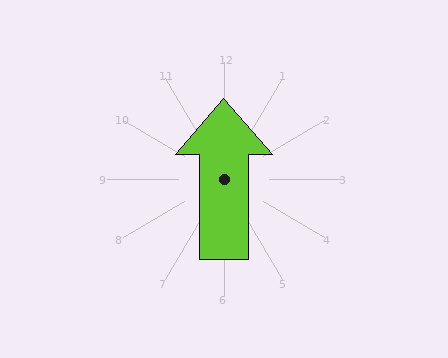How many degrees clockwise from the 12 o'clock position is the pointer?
Approximately 360 degrees.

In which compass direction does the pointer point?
North.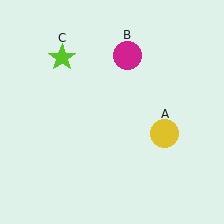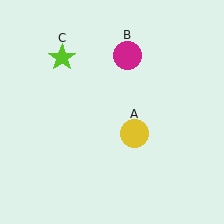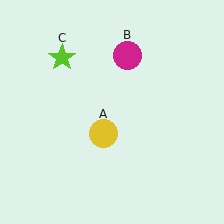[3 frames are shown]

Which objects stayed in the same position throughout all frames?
Magenta circle (object B) and lime star (object C) remained stationary.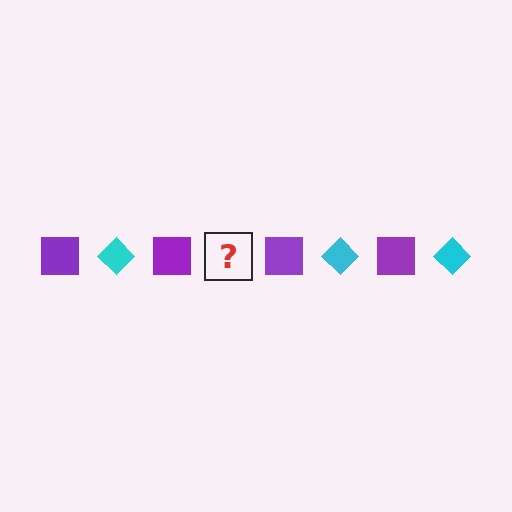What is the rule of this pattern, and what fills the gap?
The rule is that the pattern alternates between purple square and cyan diamond. The gap should be filled with a cyan diamond.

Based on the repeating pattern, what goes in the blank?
The blank should be a cyan diamond.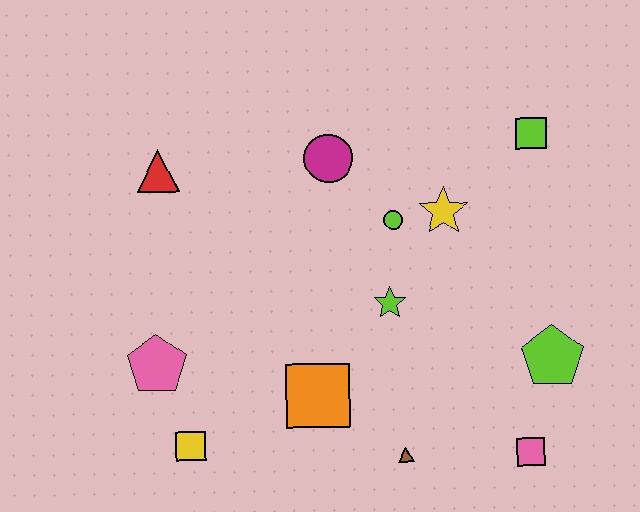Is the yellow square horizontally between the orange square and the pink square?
No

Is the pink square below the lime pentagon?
Yes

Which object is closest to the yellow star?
The lime circle is closest to the yellow star.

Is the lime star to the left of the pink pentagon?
No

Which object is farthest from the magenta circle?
The pink square is farthest from the magenta circle.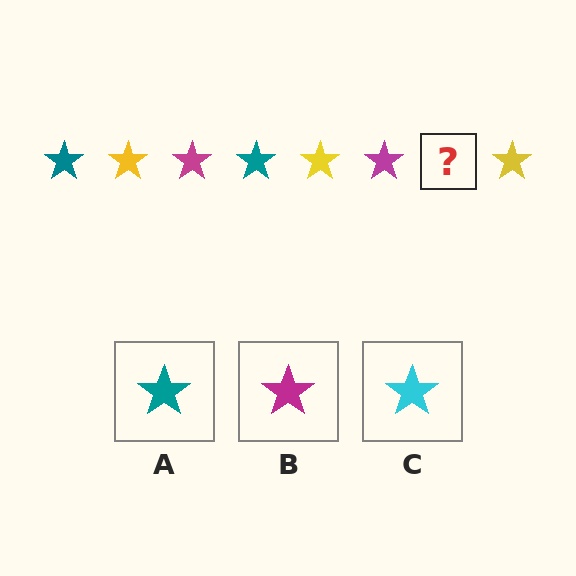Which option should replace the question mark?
Option A.